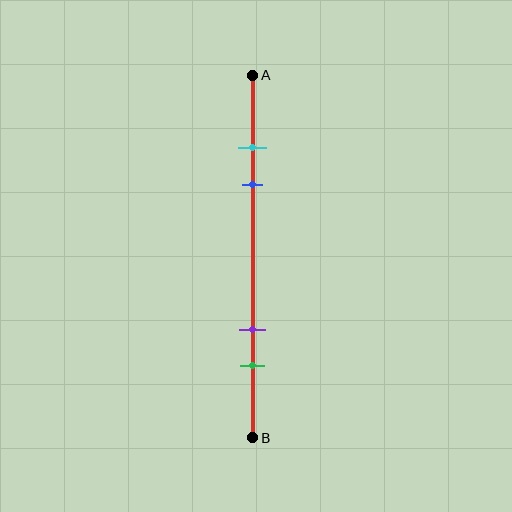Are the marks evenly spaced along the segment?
No, the marks are not evenly spaced.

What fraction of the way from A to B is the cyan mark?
The cyan mark is approximately 20% (0.2) of the way from A to B.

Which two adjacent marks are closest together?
The cyan and blue marks are the closest adjacent pair.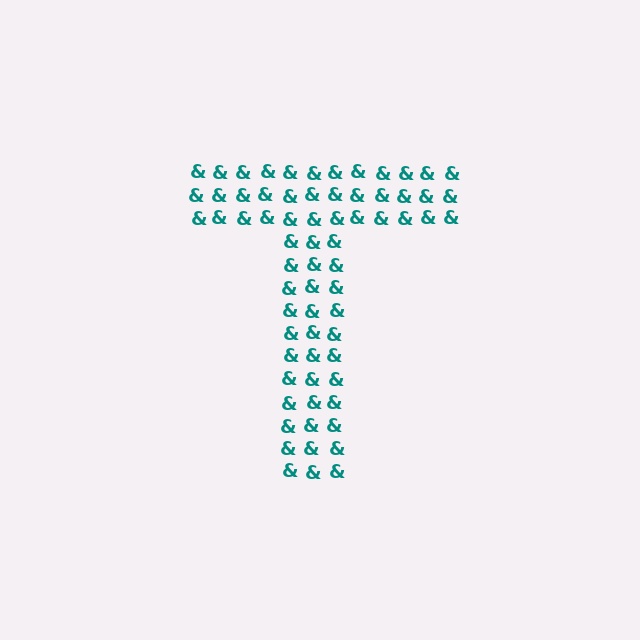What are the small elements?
The small elements are ampersands.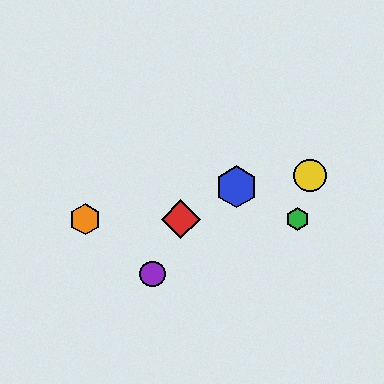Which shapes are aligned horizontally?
The red diamond, the green hexagon, the orange hexagon are aligned horizontally.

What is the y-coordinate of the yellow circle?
The yellow circle is at y≈176.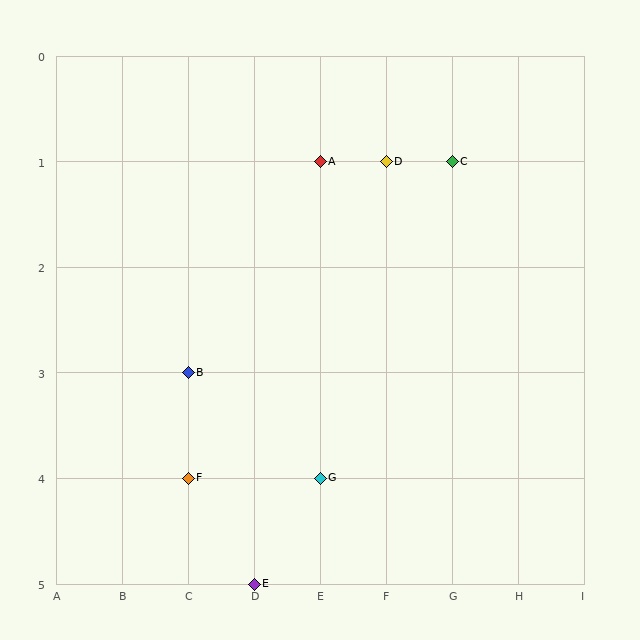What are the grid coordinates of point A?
Point A is at grid coordinates (E, 1).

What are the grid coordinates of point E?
Point E is at grid coordinates (D, 5).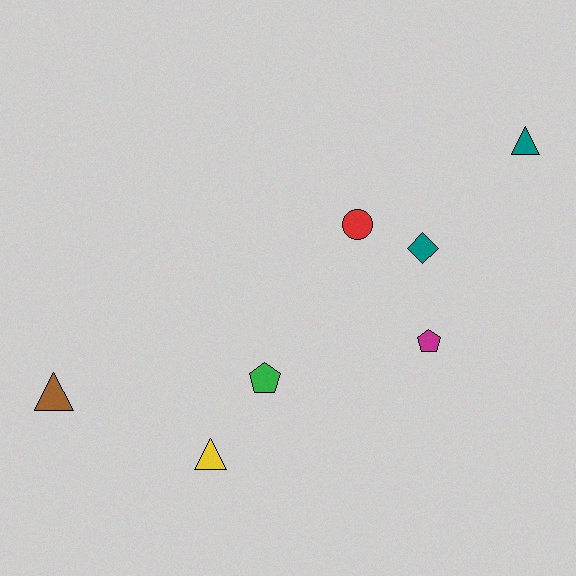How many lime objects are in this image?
There are no lime objects.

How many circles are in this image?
There is 1 circle.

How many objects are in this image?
There are 7 objects.